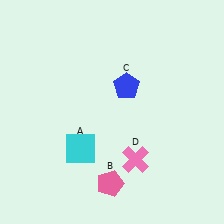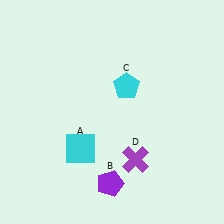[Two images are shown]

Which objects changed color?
B changed from pink to purple. C changed from blue to cyan. D changed from pink to purple.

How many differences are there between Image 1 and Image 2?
There are 3 differences between the two images.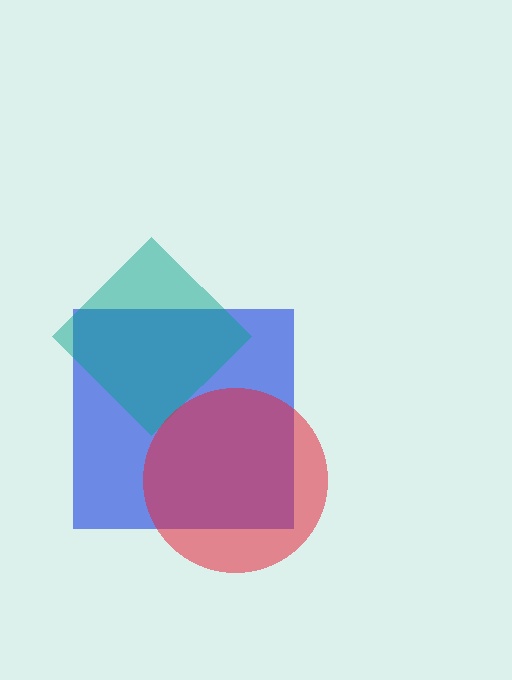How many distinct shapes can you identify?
There are 3 distinct shapes: a blue square, a teal diamond, a red circle.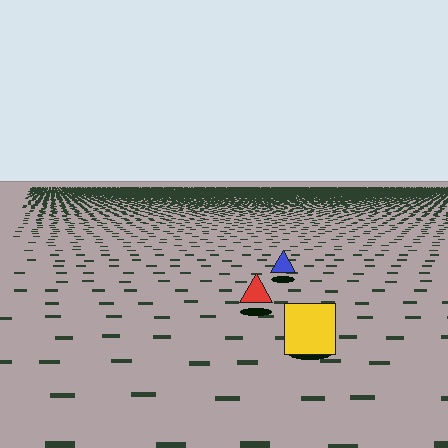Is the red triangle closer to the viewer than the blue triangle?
Yes. The red triangle is closer — you can tell from the texture gradient: the ground texture is coarser near it.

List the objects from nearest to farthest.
From nearest to farthest: the yellow square, the red triangle, the blue triangle.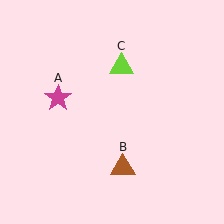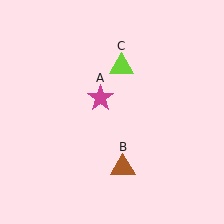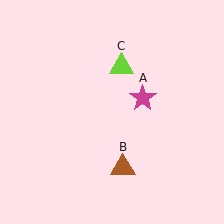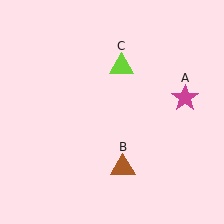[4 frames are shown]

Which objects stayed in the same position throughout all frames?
Brown triangle (object B) and lime triangle (object C) remained stationary.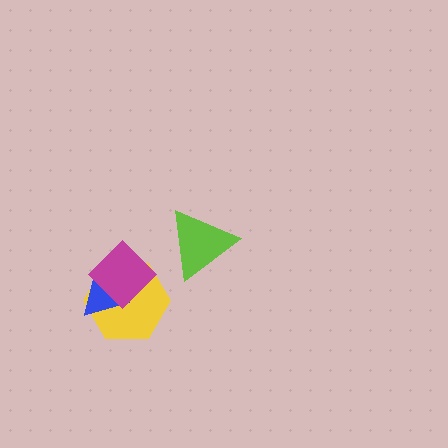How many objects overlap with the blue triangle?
2 objects overlap with the blue triangle.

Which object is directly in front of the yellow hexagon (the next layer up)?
The blue triangle is directly in front of the yellow hexagon.